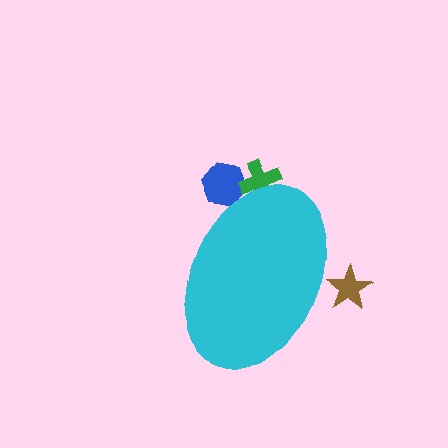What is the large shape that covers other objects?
A cyan ellipse.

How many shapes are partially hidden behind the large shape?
3 shapes are partially hidden.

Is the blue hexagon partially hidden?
Yes, the blue hexagon is partially hidden behind the cyan ellipse.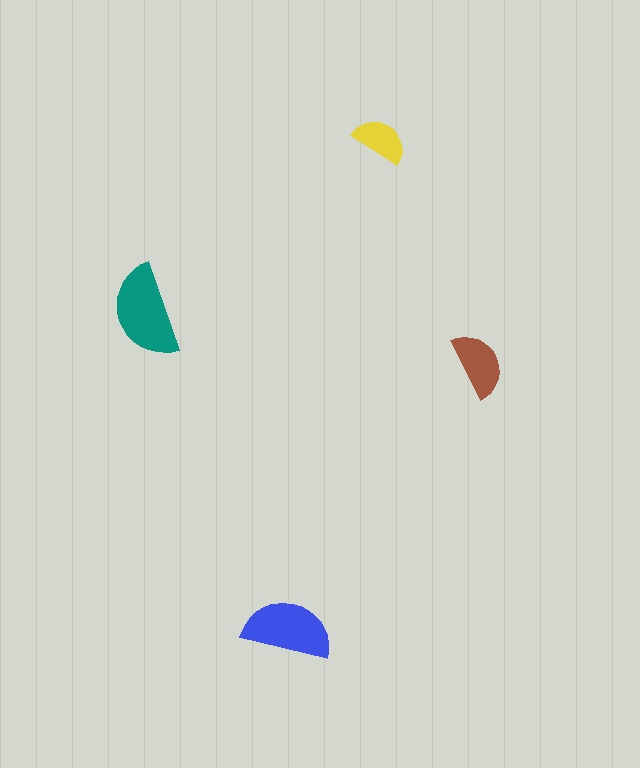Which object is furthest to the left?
The teal semicircle is leftmost.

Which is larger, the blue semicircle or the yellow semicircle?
The blue one.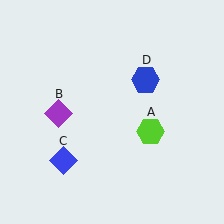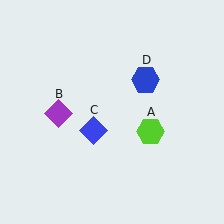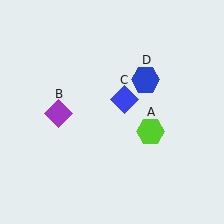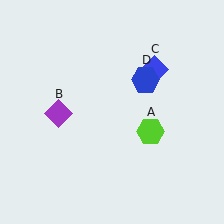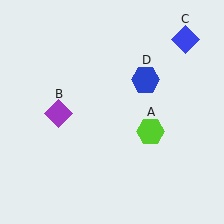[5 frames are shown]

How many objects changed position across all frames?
1 object changed position: blue diamond (object C).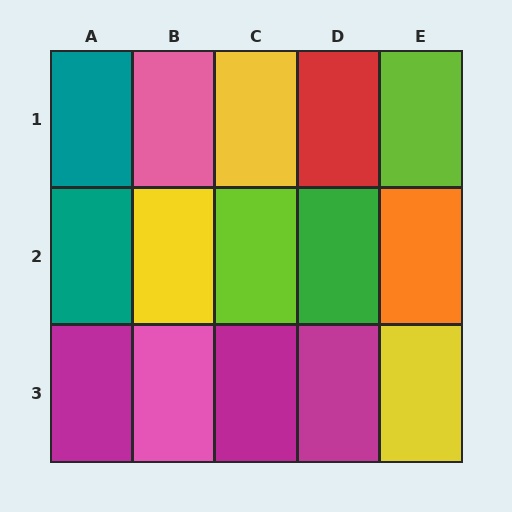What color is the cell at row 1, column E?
Lime.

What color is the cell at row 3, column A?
Magenta.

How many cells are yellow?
3 cells are yellow.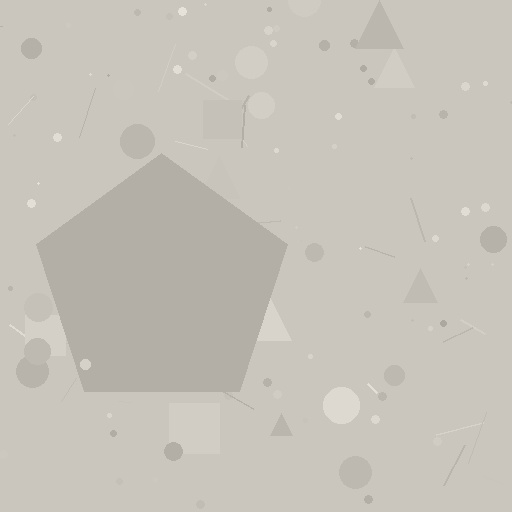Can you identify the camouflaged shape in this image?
The camouflaged shape is a pentagon.